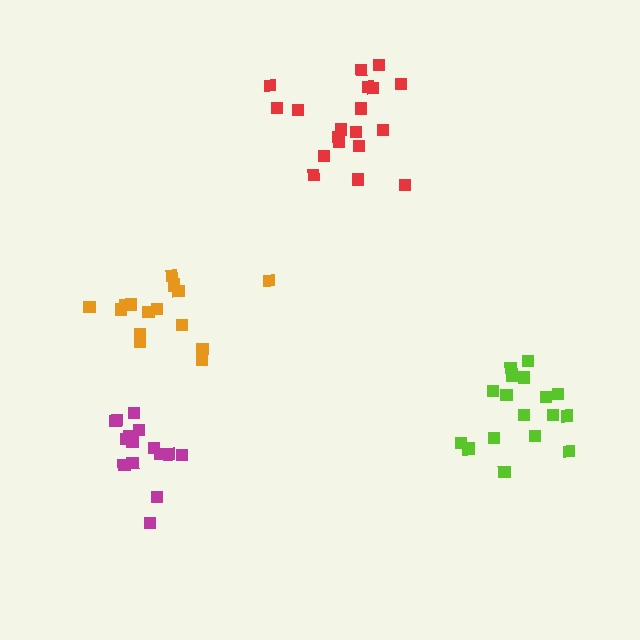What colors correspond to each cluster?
The clusters are colored: magenta, orange, red, lime.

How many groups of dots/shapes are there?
There are 4 groups.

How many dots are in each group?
Group 1: 15 dots, Group 2: 15 dots, Group 3: 19 dots, Group 4: 17 dots (66 total).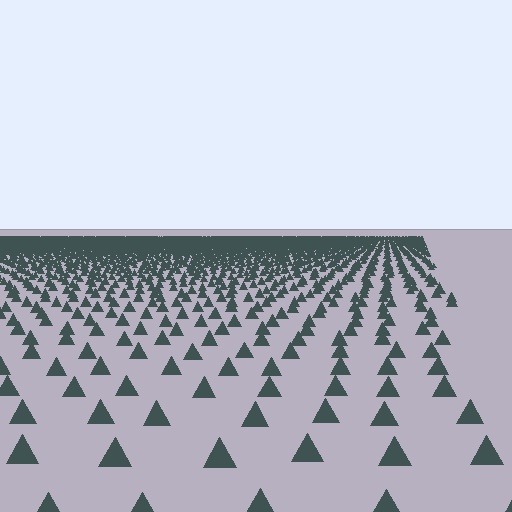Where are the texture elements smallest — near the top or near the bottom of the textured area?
Near the top.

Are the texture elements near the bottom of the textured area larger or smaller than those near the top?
Larger. Near the bottom, elements are closer to the viewer and appear at a bigger on-screen size.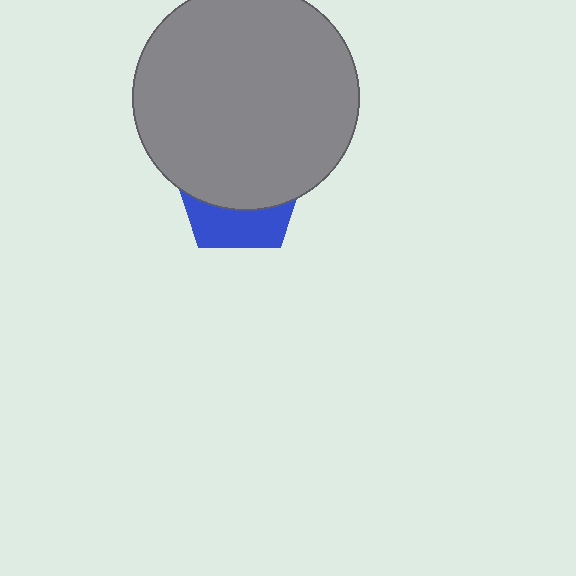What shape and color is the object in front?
The object in front is a gray circle.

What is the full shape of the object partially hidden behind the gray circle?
The partially hidden object is a blue pentagon.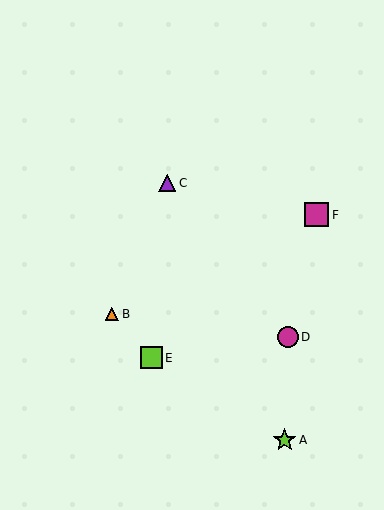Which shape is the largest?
The magenta square (labeled F) is the largest.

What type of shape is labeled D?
Shape D is a magenta circle.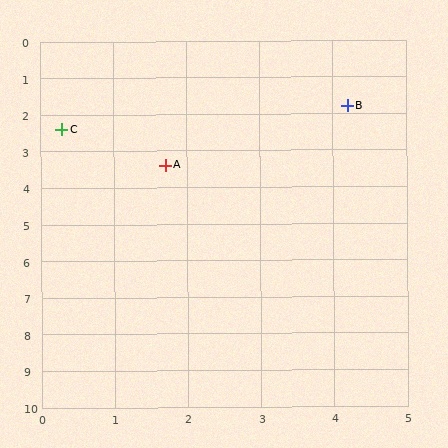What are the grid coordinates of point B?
Point B is at approximately (4.2, 1.8).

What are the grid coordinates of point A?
Point A is at approximately (1.7, 3.4).